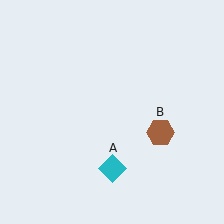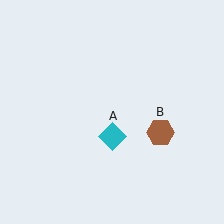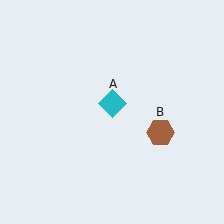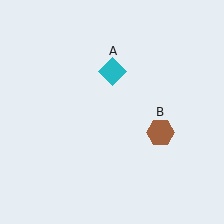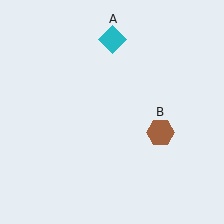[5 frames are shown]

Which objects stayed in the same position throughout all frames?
Brown hexagon (object B) remained stationary.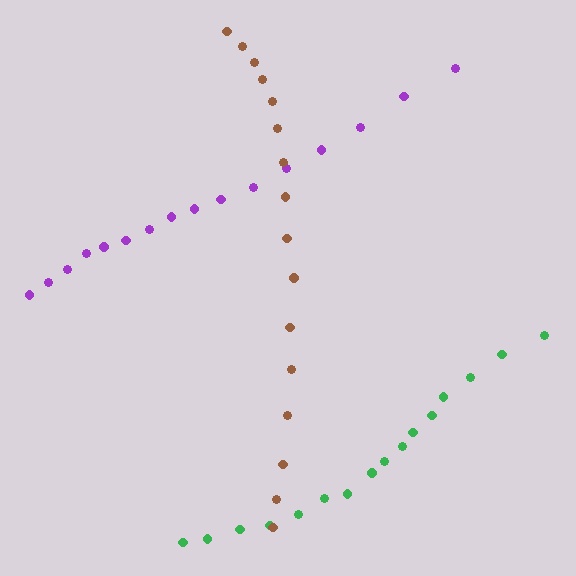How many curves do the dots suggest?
There are 3 distinct paths.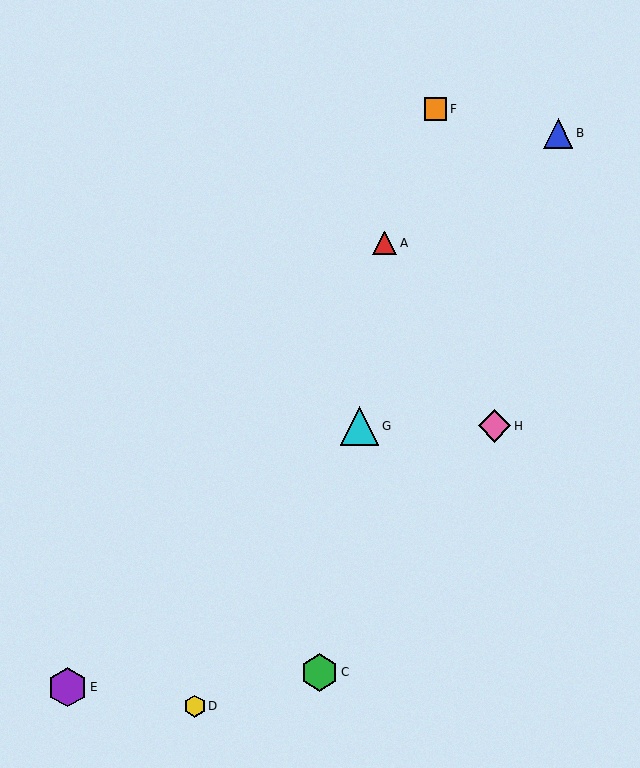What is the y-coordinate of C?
Object C is at y≈672.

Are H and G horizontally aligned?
Yes, both are at y≈426.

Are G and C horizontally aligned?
No, G is at y≈426 and C is at y≈672.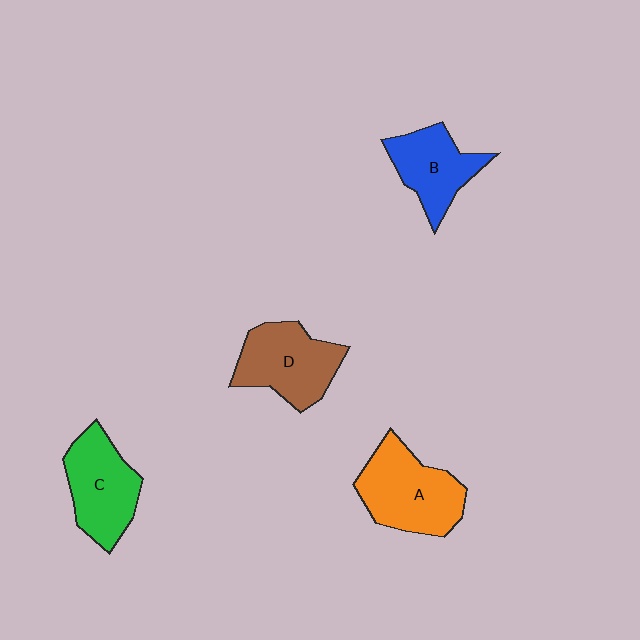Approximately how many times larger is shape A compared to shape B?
Approximately 1.3 times.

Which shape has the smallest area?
Shape B (blue).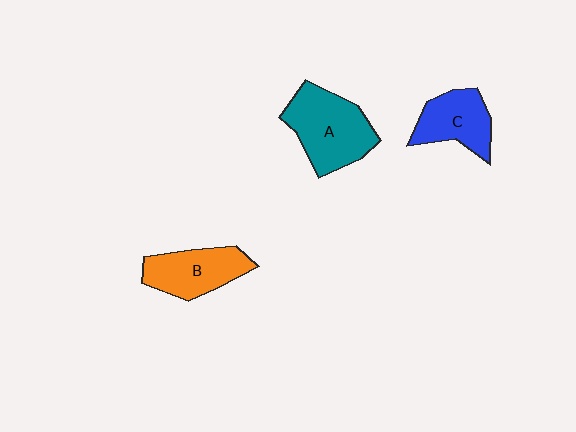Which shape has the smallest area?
Shape C (blue).